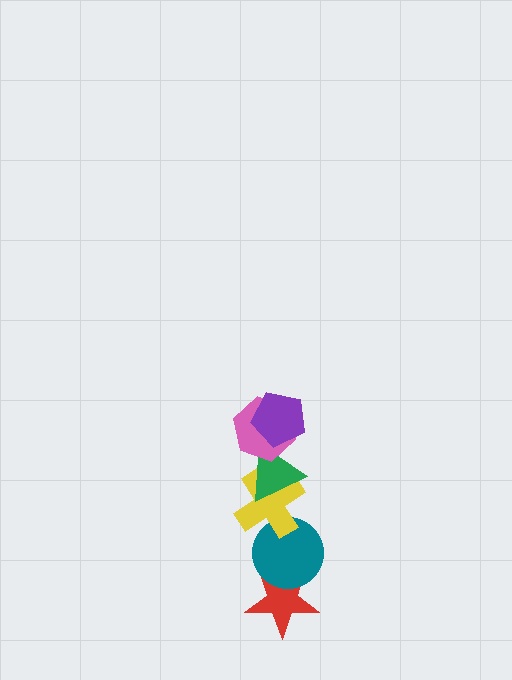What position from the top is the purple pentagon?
The purple pentagon is 1st from the top.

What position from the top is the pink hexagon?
The pink hexagon is 2nd from the top.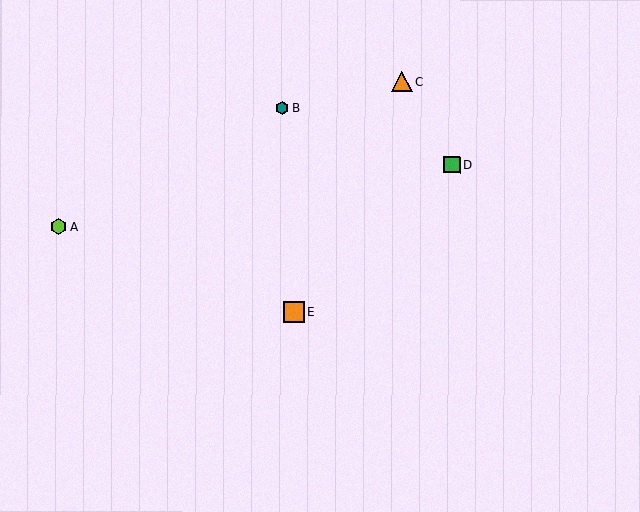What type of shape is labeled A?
Shape A is a lime hexagon.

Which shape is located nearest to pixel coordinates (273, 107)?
The teal hexagon (labeled B) at (282, 108) is nearest to that location.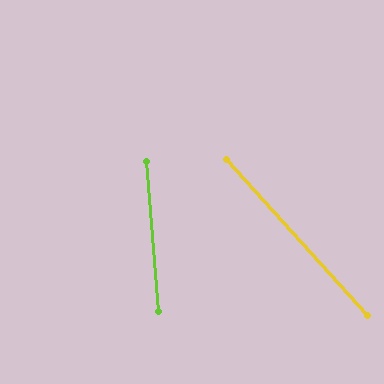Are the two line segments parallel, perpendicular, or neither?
Neither parallel nor perpendicular — they differ by about 38°.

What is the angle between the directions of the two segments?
Approximately 38 degrees.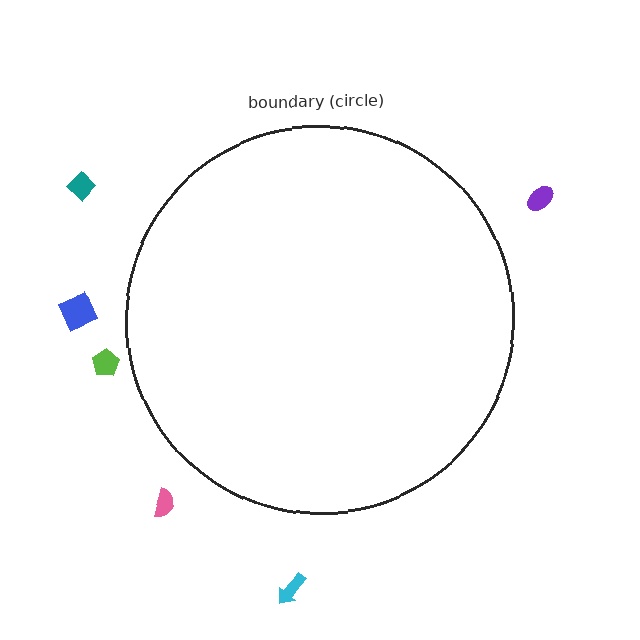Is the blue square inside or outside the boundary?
Outside.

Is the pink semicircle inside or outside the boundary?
Outside.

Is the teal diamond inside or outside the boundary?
Outside.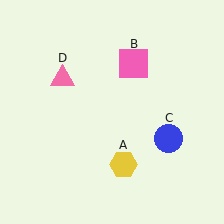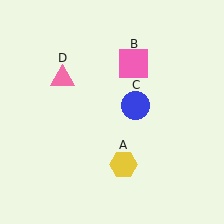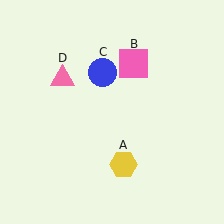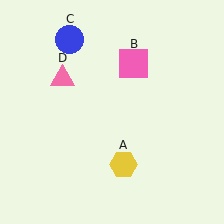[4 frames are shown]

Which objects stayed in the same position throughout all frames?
Yellow hexagon (object A) and pink square (object B) and pink triangle (object D) remained stationary.